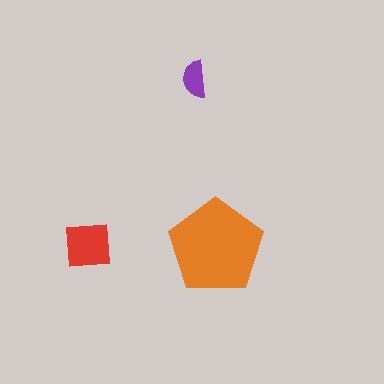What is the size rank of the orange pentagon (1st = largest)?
1st.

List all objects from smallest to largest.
The purple semicircle, the red square, the orange pentagon.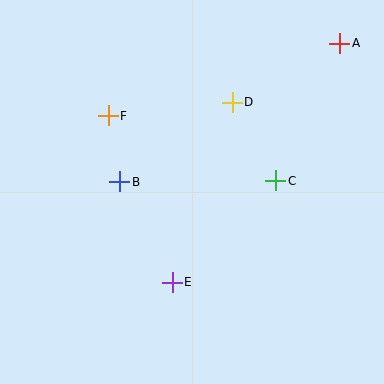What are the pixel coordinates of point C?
Point C is at (276, 181).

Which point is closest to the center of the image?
Point B at (120, 182) is closest to the center.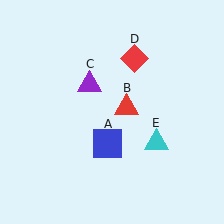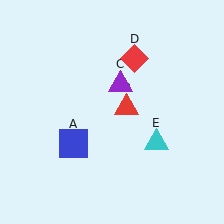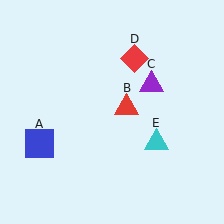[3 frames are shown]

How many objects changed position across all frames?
2 objects changed position: blue square (object A), purple triangle (object C).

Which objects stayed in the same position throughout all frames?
Red triangle (object B) and red diamond (object D) and cyan triangle (object E) remained stationary.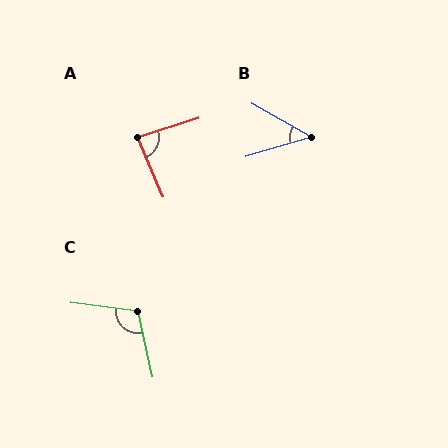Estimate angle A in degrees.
Approximately 85 degrees.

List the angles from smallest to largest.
B (46°), A (85°), C (110°).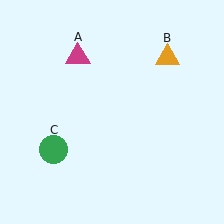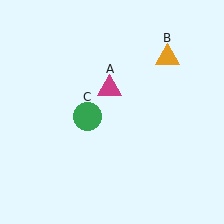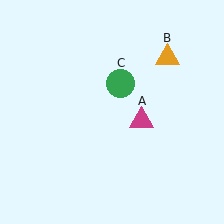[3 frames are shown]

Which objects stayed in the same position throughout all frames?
Orange triangle (object B) remained stationary.